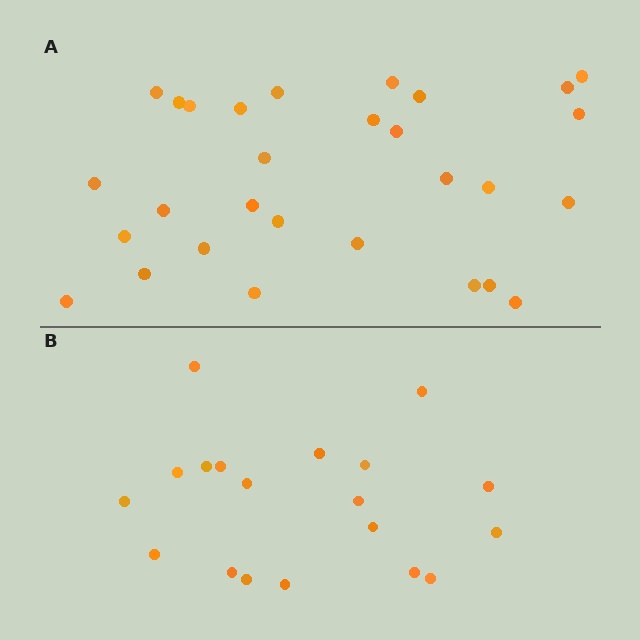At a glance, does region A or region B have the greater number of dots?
Region A (the top region) has more dots.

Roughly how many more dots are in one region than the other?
Region A has roughly 10 or so more dots than region B.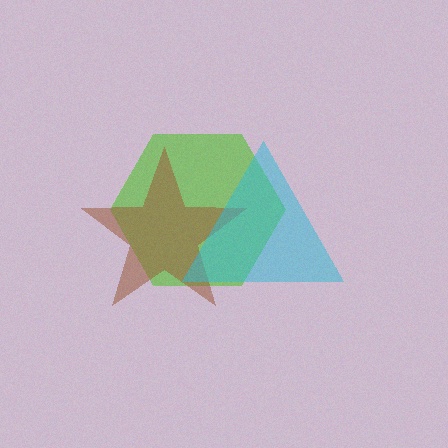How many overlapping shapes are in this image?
There are 3 overlapping shapes in the image.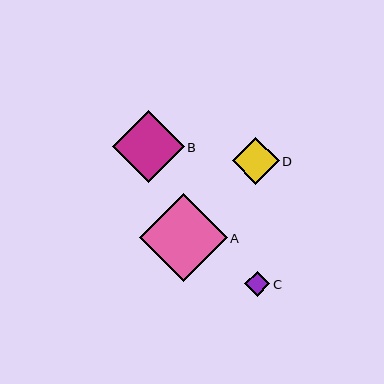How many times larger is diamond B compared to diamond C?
Diamond B is approximately 2.9 times the size of diamond C.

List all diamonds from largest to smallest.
From largest to smallest: A, B, D, C.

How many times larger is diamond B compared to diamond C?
Diamond B is approximately 2.9 times the size of diamond C.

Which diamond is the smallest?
Diamond C is the smallest with a size of approximately 25 pixels.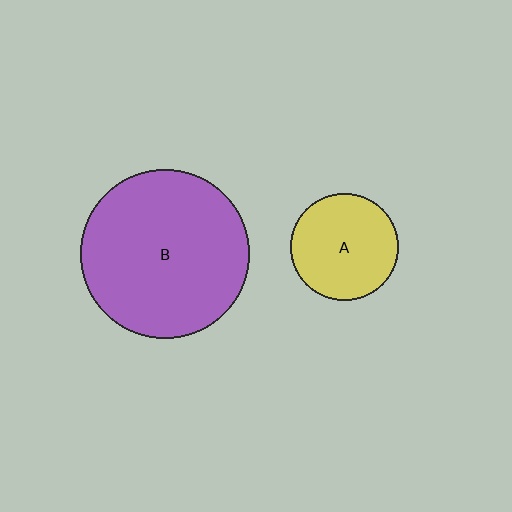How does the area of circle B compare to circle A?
Approximately 2.5 times.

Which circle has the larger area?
Circle B (purple).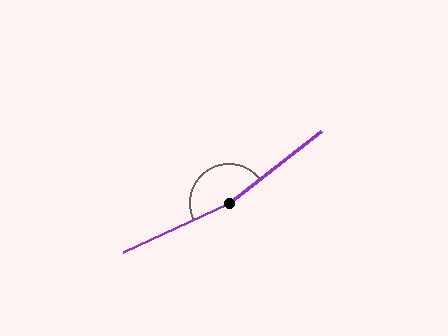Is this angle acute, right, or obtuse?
It is obtuse.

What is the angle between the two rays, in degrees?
Approximately 167 degrees.